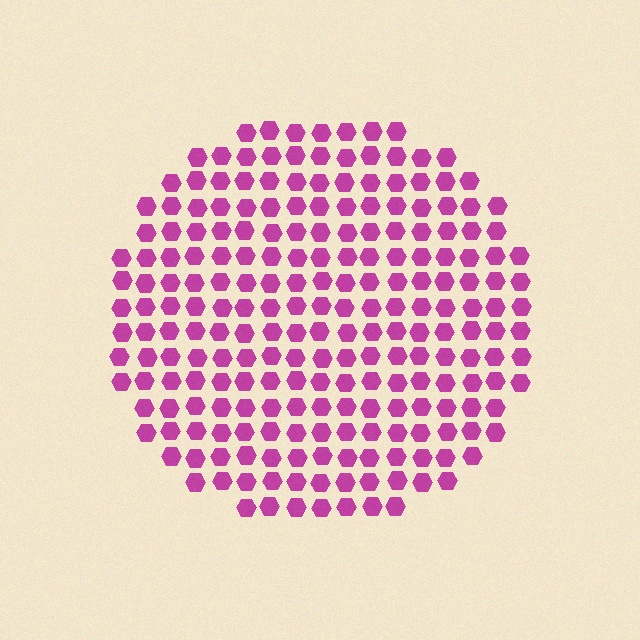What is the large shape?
The large shape is a circle.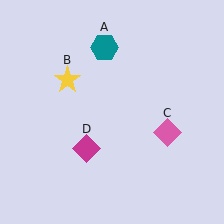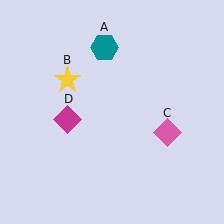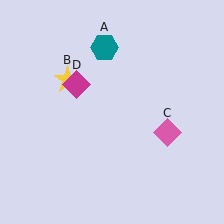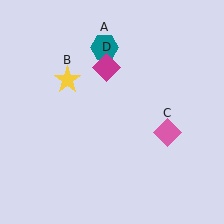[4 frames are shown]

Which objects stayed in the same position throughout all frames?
Teal hexagon (object A) and yellow star (object B) and pink diamond (object C) remained stationary.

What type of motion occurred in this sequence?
The magenta diamond (object D) rotated clockwise around the center of the scene.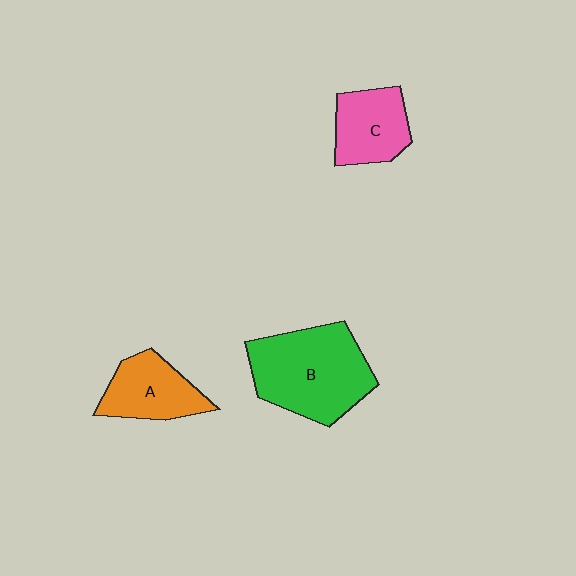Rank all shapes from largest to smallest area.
From largest to smallest: B (green), A (orange), C (pink).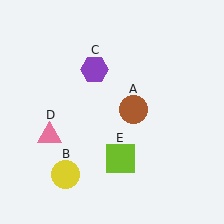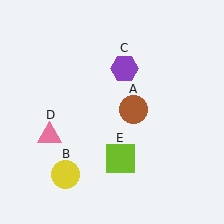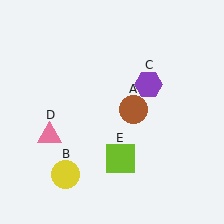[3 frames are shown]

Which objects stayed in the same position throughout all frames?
Brown circle (object A) and yellow circle (object B) and pink triangle (object D) and lime square (object E) remained stationary.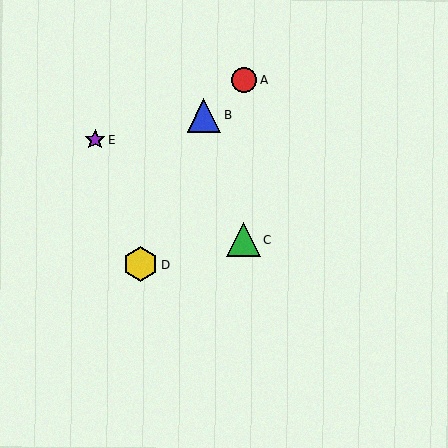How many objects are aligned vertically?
2 objects (A, C) are aligned vertically.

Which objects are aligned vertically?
Objects A, C are aligned vertically.